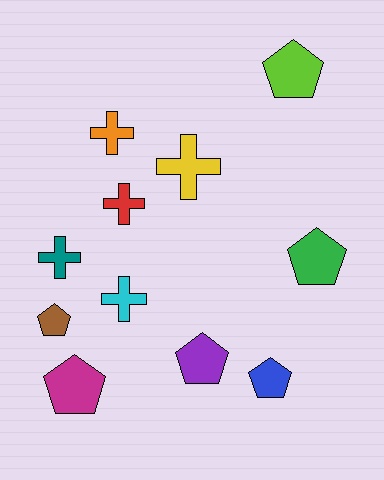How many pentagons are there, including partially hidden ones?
There are 6 pentagons.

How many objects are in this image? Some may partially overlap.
There are 11 objects.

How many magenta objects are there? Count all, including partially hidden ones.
There is 1 magenta object.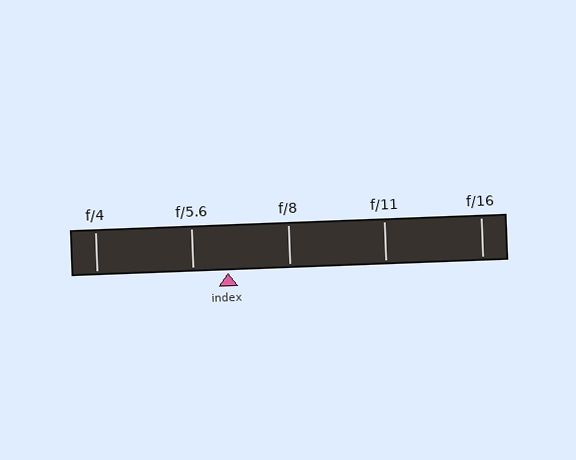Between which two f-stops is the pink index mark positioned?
The index mark is between f/5.6 and f/8.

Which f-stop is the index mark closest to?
The index mark is closest to f/5.6.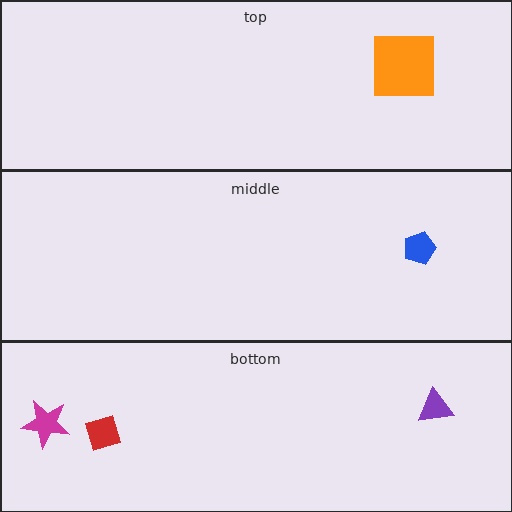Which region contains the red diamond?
The bottom region.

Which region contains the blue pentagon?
The middle region.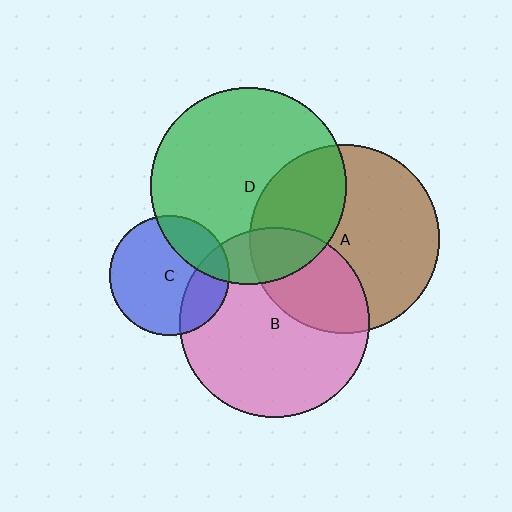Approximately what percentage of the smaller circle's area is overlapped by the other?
Approximately 20%.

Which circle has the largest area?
Circle D (green).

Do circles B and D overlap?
Yes.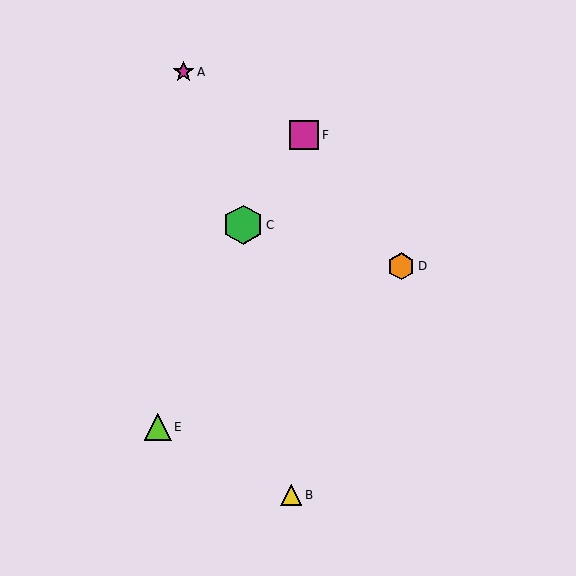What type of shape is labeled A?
Shape A is a magenta star.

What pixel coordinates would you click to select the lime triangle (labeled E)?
Click at (158, 427) to select the lime triangle E.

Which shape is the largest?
The green hexagon (labeled C) is the largest.